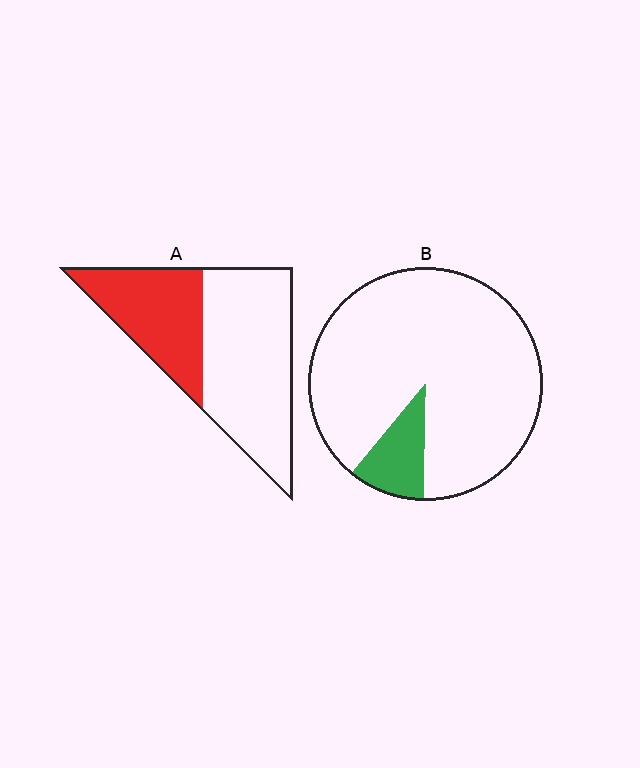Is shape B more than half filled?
No.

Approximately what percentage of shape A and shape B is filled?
A is approximately 40% and B is approximately 10%.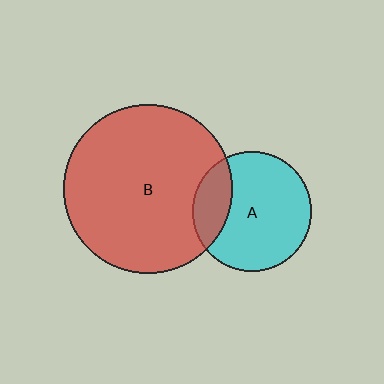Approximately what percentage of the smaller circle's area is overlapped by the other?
Approximately 20%.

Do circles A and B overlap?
Yes.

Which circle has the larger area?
Circle B (red).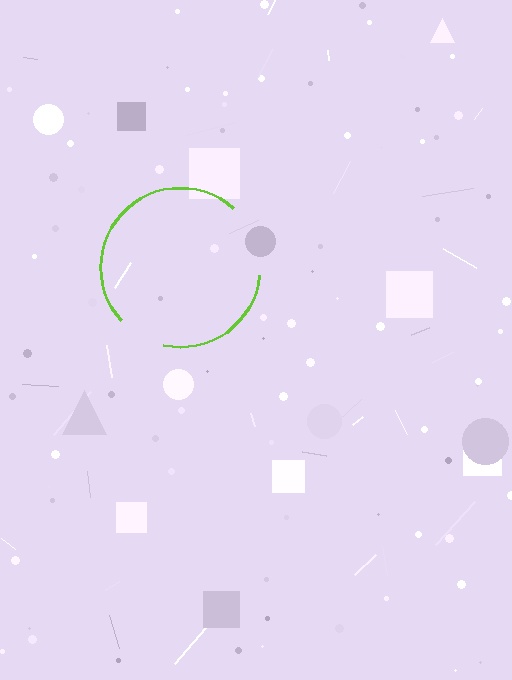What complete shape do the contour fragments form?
The contour fragments form a circle.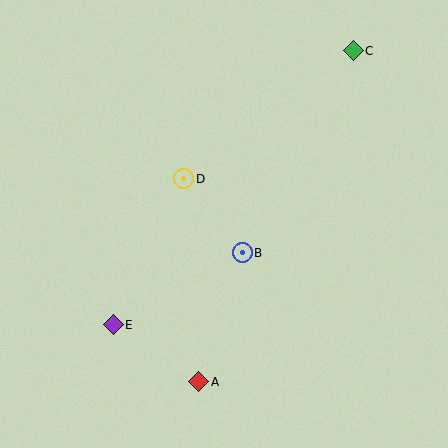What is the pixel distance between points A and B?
The distance between A and B is 136 pixels.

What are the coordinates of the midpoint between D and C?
The midpoint between D and C is at (269, 115).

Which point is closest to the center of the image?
Point B at (242, 253) is closest to the center.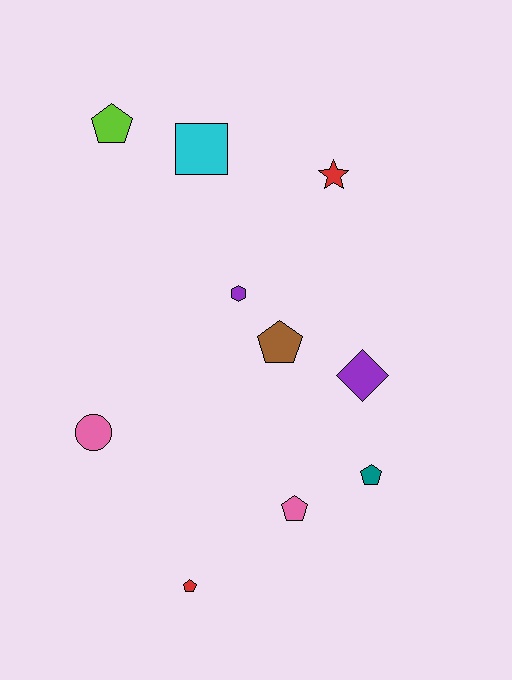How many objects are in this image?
There are 10 objects.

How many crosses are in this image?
There are no crosses.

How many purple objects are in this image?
There are 2 purple objects.